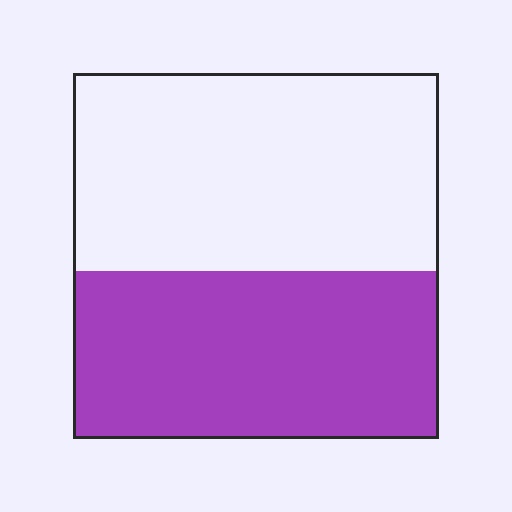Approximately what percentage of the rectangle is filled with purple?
Approximately 45%.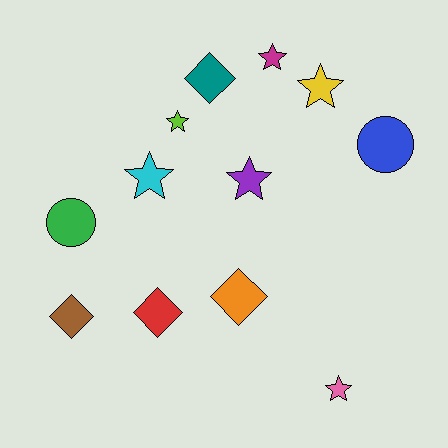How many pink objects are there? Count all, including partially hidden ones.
There is 1 pink object.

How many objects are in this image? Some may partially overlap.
There are 12 objects.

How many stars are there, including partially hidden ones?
There are 6 stars.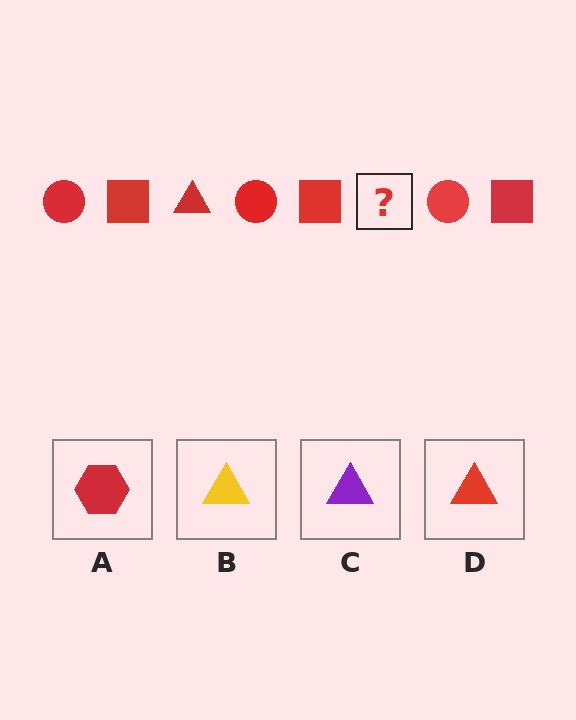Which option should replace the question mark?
Option D.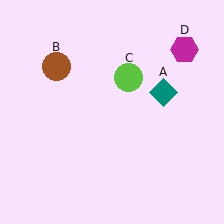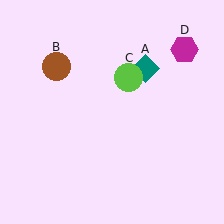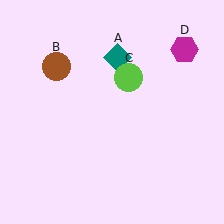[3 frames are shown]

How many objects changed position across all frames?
1 object changed position: teal diamond (object A).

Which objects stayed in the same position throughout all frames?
Brown circle (object B) and lime circle (object C) and magenta hexagon (object D) remained stationary.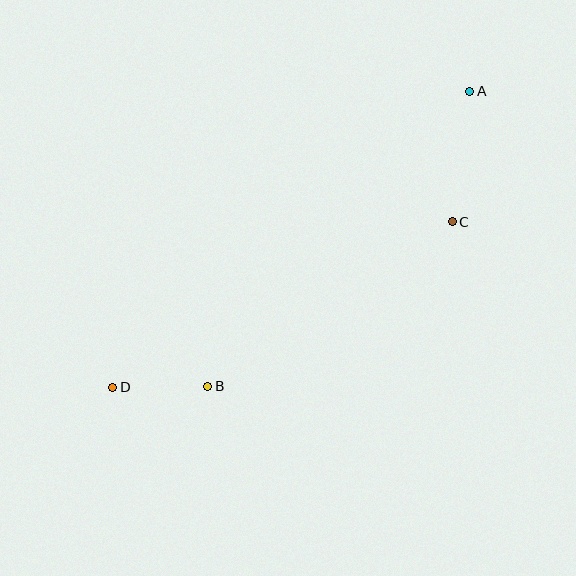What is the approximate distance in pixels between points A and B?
The distance between A and B is approximately 395 pixels.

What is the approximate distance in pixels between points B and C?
The distance between B and C is approximately 295 pixels.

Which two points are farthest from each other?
Points A and D are farthest from each other.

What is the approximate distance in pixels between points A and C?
The distance between A and C is approximately 132 pixels.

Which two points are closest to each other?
Points B and D are closest to each other.